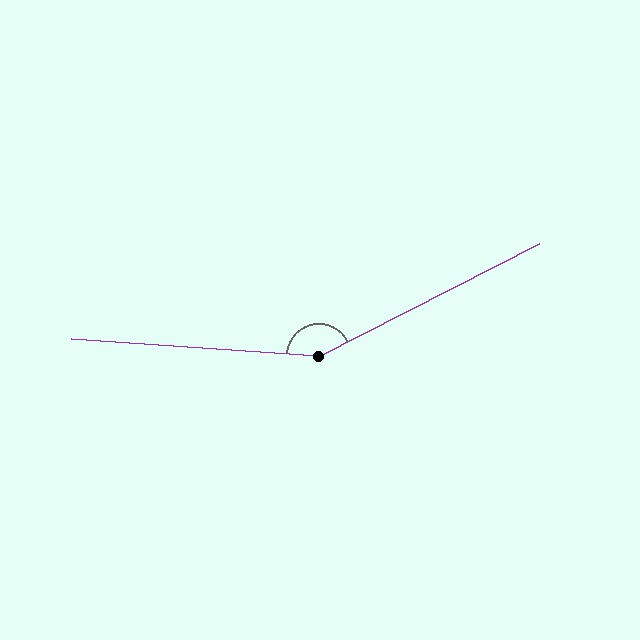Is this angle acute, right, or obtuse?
It is obtuse.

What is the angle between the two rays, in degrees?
Approximately 149 degrees.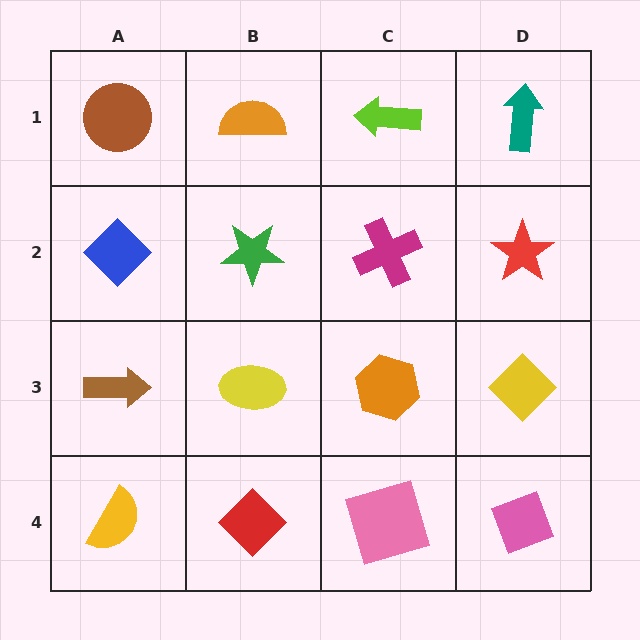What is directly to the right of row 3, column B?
An orange hexagon.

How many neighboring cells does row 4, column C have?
3.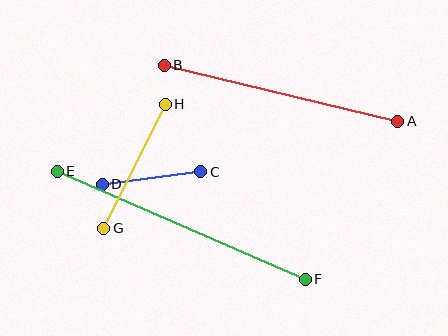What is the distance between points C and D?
The distance is approximately 99 pixels.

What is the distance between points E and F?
The distance is approximately 270 pixels.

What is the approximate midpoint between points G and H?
The midpoint is at approximately (134, 166) pixels.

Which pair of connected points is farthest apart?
Points E and F are farthest apart.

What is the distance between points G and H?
The distance is approximately 138 pixels.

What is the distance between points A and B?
The distance is approximately 240 pixels.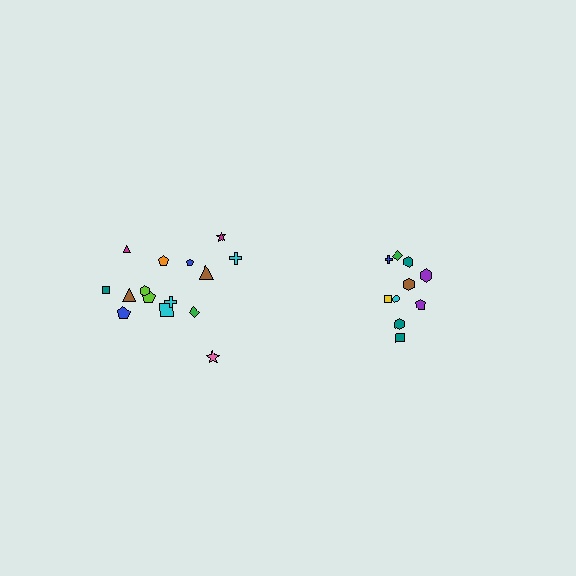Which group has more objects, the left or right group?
The left group.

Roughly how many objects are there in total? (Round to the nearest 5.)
Roughly 25 objects in total.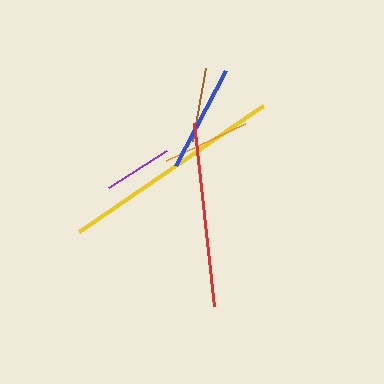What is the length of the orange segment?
The orange segment is approximately 87 pixels long.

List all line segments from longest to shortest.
From longest to shortest: yellow, red, blue, orange, brown, purple.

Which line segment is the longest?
The yellow line is the longest at approximately 224 pixels.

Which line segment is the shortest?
The purple line is the shortest at approximately 69 pixels.